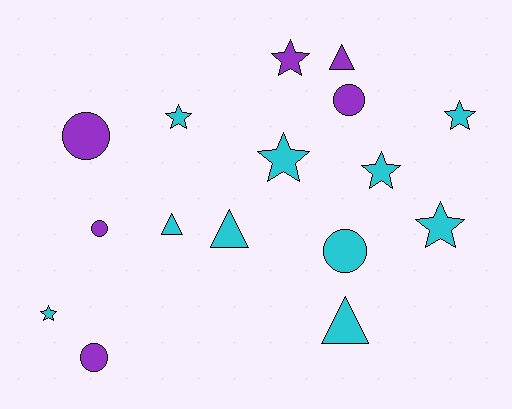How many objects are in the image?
There are 16 objects.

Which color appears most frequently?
Cyan, with 10 objects.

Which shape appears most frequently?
Star, with 7 objects.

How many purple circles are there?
There are 4 purple circles.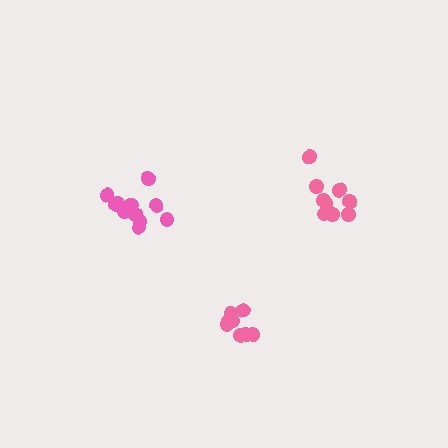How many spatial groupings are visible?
There are 3 spatial groupings.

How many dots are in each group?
Group 1: 12 dots, Group 2: 9 dots, Group 3: 8 dots (29 total).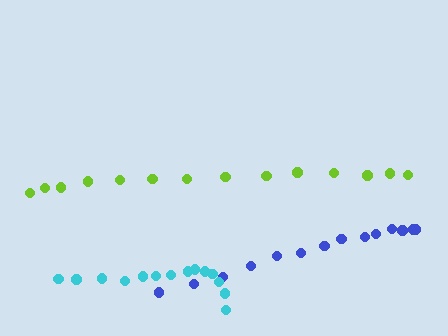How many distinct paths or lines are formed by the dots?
There are 3 distinct paths.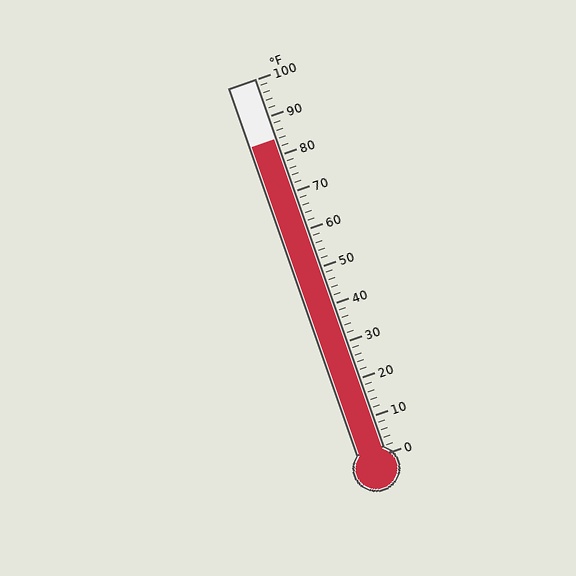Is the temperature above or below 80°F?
The temperature is above 80°F.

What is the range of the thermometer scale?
The thermometer scale ranges from 0°F to 100°F.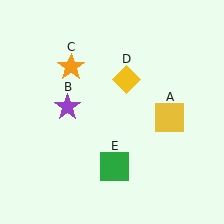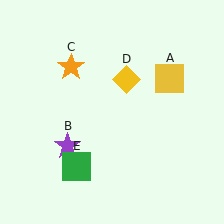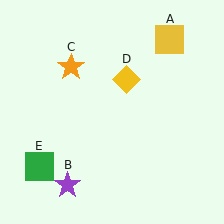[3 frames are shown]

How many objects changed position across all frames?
3 objects changed position: yellow square (object A), purple star (object B), green square (object E).